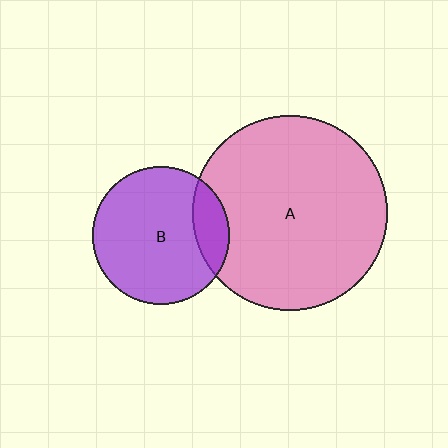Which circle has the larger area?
Circle A (pink).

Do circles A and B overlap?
Yes.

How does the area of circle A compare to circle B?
Approximately 2.0 times.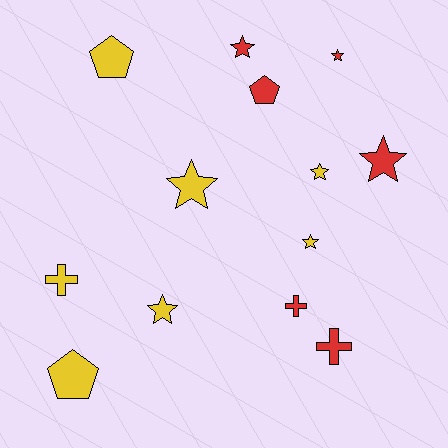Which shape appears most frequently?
Star, with 7 objects.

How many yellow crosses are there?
There is 1 yellow cross.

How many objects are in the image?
There are 13 objects.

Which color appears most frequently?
Yellow, with 7 objects.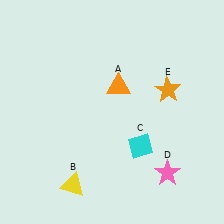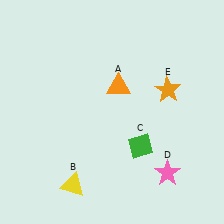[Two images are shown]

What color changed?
The diamond (C) changed from cyan in Image 1 to green in Image 2.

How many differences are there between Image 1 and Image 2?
There is 1 difference between the two images.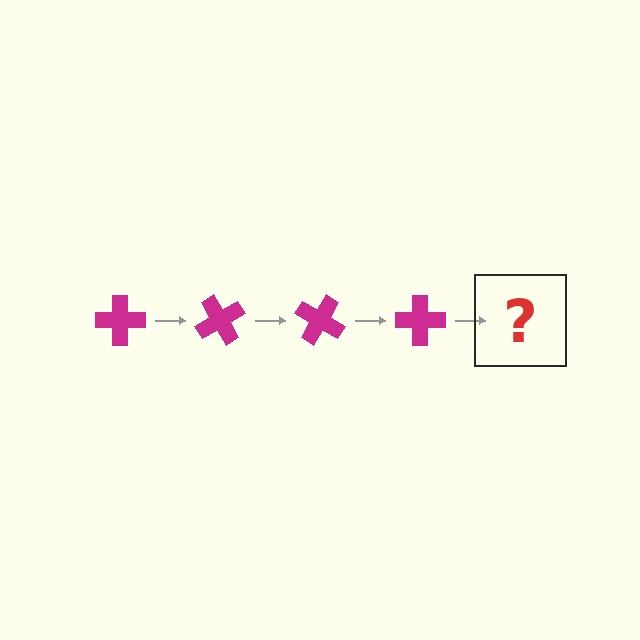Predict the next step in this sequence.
The next step is a magenta cross rotated 240 degrees.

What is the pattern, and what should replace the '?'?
The pattern is that the cross rotates 60 degrees each step. The '?' should be a magenta cross rotated 240 degrees.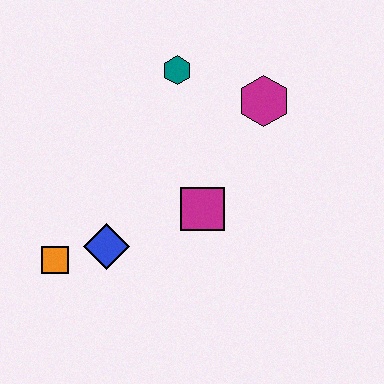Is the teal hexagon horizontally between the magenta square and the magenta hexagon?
No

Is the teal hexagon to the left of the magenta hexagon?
Yes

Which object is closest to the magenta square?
The blue diamond is closest to the magenta square.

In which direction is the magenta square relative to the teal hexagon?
The magenta square is below the teal hexagon.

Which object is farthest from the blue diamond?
The magenta hexagon is farthest from the blue diamond.